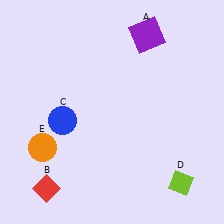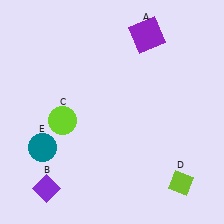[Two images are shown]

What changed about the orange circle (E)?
In Image 1, E is orange. In Image 2, it changed to teal.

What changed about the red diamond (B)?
In Image 1, B is red. In Image 2, it changed to purple.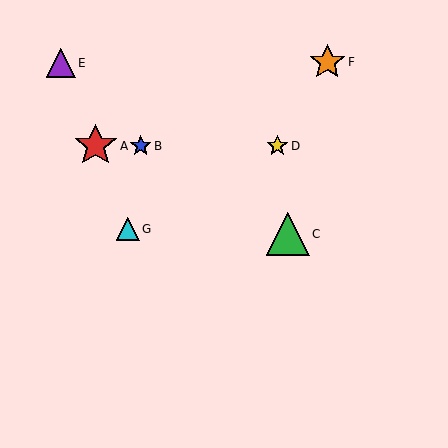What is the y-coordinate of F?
Object F is at y≈62.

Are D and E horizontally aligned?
No, D is at y≈146 and E is at y≈63.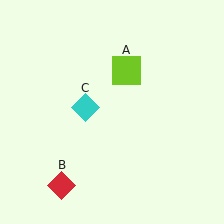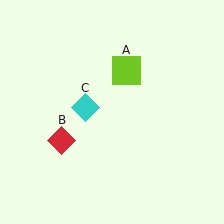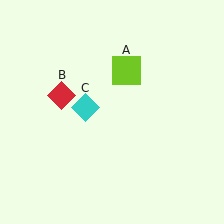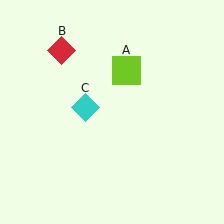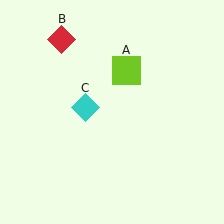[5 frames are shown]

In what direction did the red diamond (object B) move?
The red diamond (object B) moved up.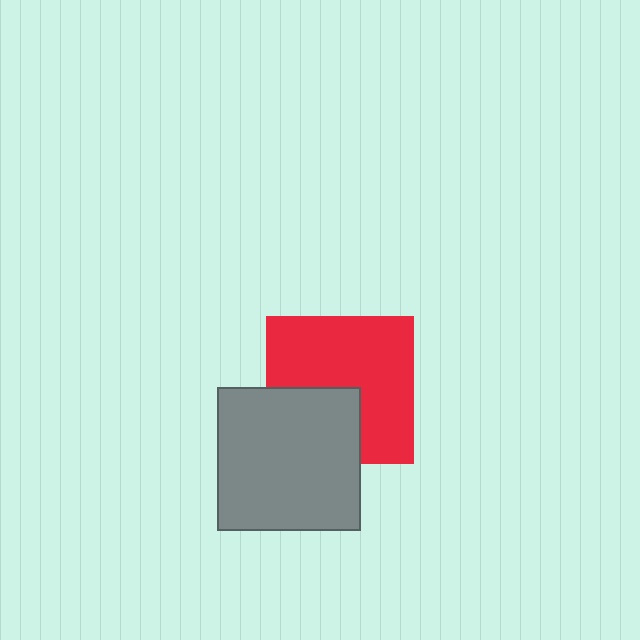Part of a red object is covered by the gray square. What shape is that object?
It is a square.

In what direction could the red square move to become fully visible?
The red square could move up. That would shift it out from behind the gray square entirely.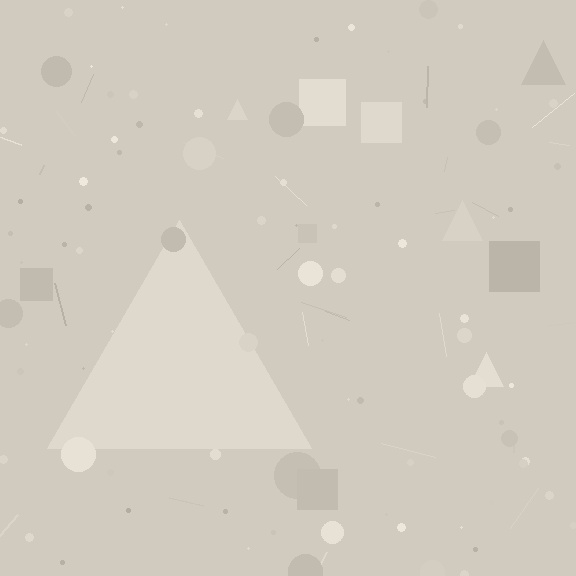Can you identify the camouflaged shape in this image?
The camouflaged shape is a triangle.